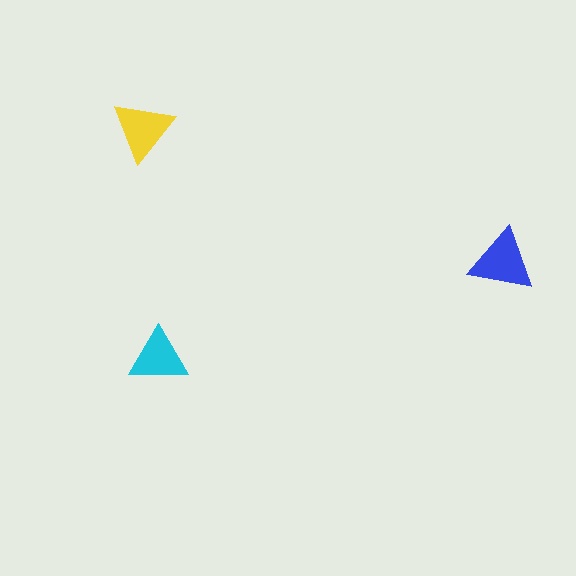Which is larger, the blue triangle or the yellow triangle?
The blue one.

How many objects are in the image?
There are 3 objects in the image.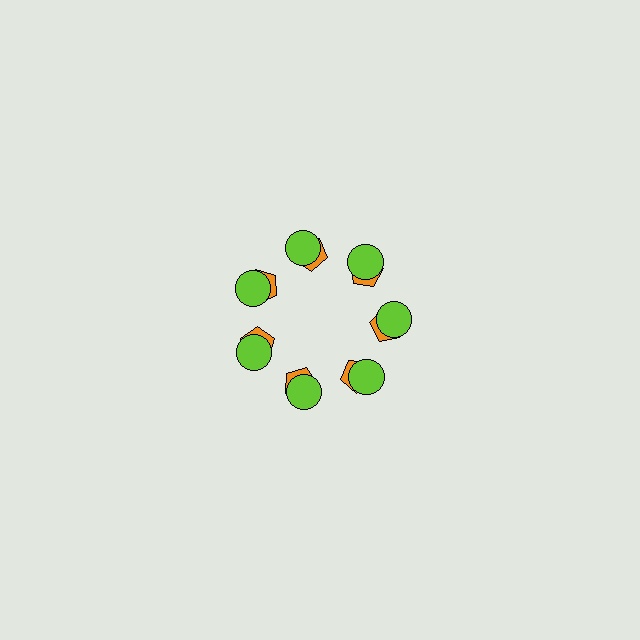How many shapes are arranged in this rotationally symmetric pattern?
There are 14 shapes, arranged in 7 groups of 2.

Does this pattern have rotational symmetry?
Yes, this pattern has 7-fold rotational symmetry. It looks the same after rotating 51 degrees around the center.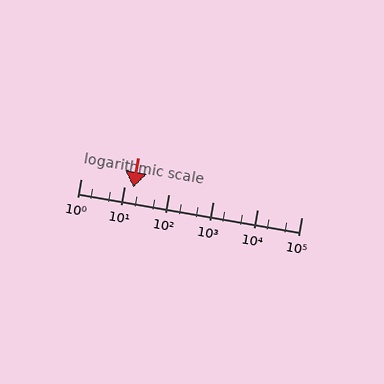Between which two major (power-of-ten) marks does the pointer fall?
The pointer is between 10 and 100.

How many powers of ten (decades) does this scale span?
The scale spans 5 decades, from 1 to 100000.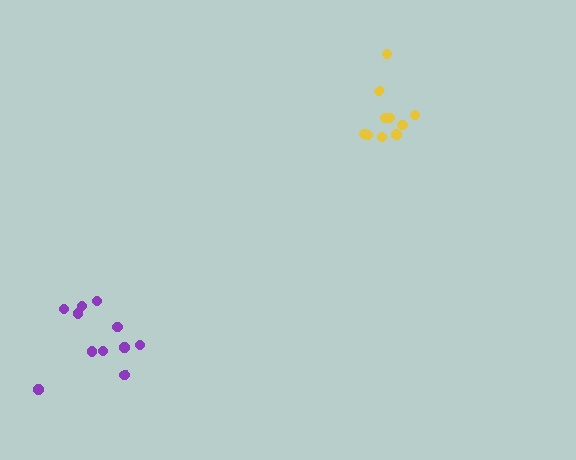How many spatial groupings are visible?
There are 2 spatial groupings.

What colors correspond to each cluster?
The clusters are colored: yellow, purple.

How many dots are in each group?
Group 1: 10 dots, Group 2: 11 dots (21 total).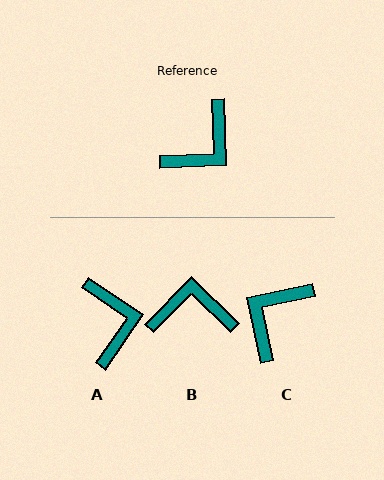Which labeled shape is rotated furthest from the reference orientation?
C, about 170 degrees away.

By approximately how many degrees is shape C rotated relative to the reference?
Approximately 170 degrees clockwise.